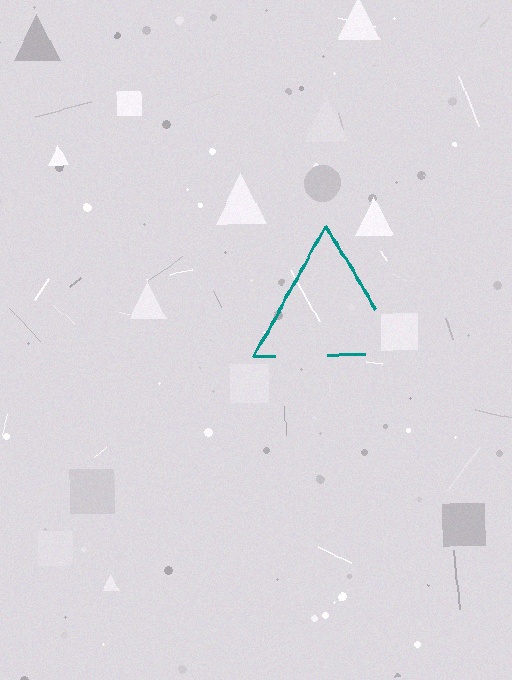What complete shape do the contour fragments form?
The contour fragments form a triangle.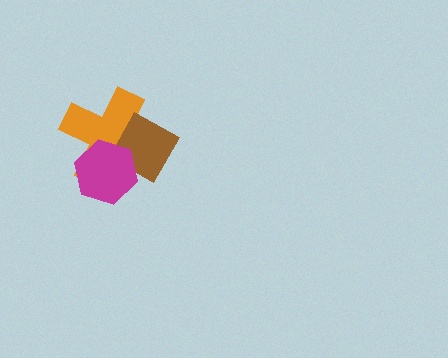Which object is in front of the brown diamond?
The magenta hexagon is in front of the brown diamond.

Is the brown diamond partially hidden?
Yes, it is partially covered by another shape.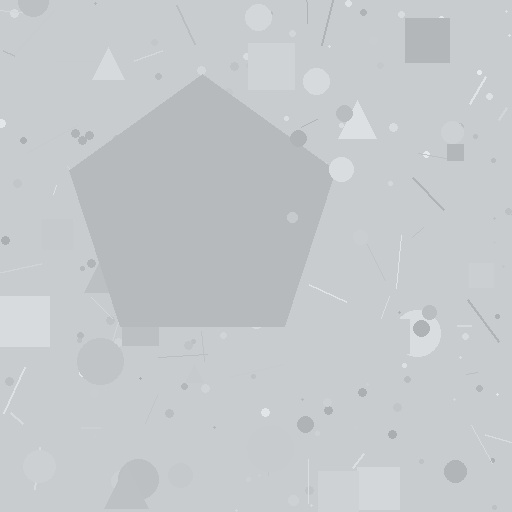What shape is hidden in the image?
A pentagon is hidden in the image.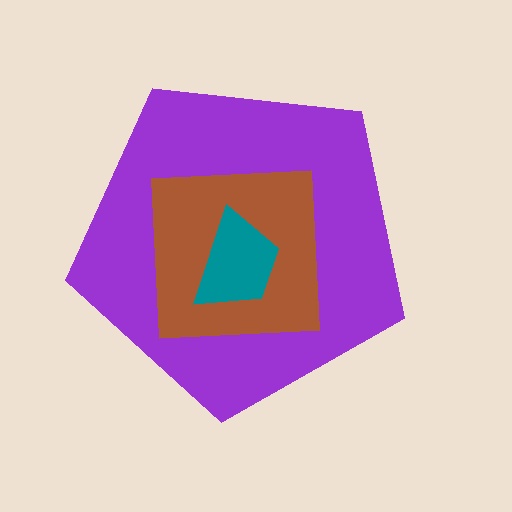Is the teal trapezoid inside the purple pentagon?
Yes.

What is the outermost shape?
The purple pentagon.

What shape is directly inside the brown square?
The teal trapezoid.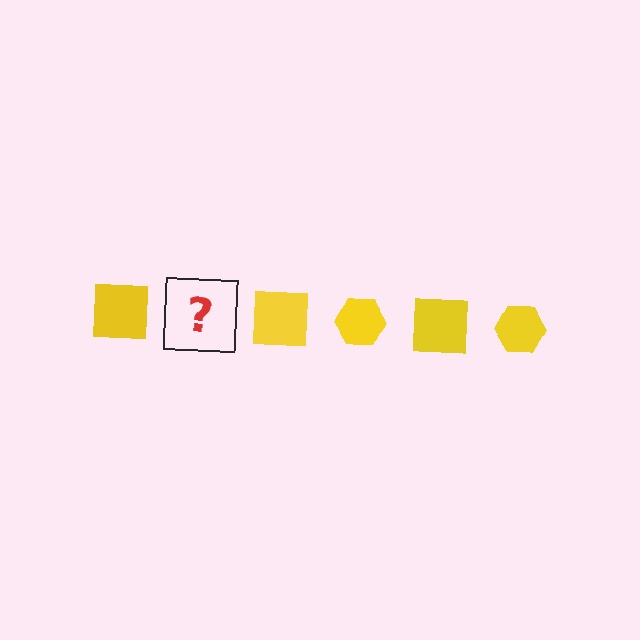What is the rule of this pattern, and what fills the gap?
The rule is that the pattern cycles through square, hexagon shapes in yellow. The gap should be filled with a yellow hexagon.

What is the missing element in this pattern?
The missing element is a yellow hexagon.